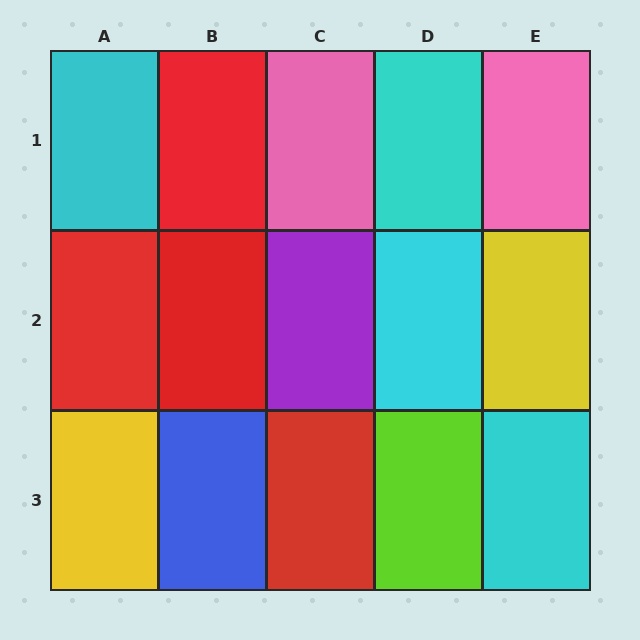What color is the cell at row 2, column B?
Red.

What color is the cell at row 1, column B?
Red.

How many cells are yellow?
2 cells are yellow.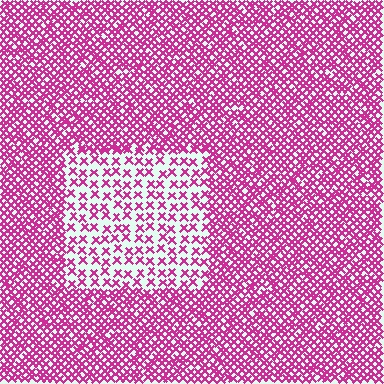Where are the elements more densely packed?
The elements are more densely packed outside the rectangle boundary.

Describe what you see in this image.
The image contains small magenta elements arranged at two different densities. A rectangle-shaped region is visible where the elements are less densely packed than the surrounding area.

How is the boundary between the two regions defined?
The boundary is defined by a change in element density (approximately 2.4x ratio). All elements are the same color, size, and shape.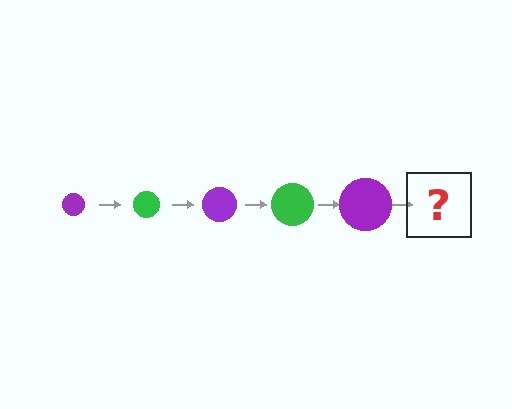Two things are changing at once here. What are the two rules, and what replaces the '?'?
The two rules are that the circle grows larger each step and the color cycles through purple and green. The '?' should be a green circle, larger than the previous one.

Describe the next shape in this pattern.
It should be a green circle, larger than the previous one.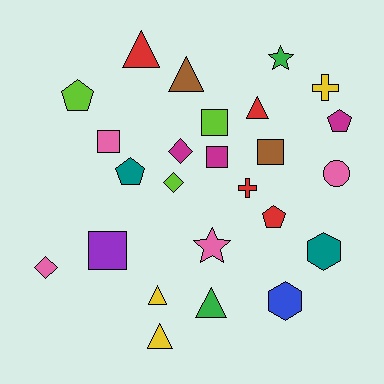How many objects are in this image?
There are 25 objects.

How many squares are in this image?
There are 5 squares.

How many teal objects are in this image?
There are 2 teal objects.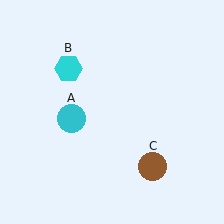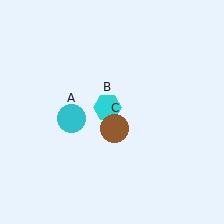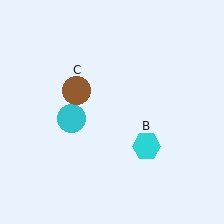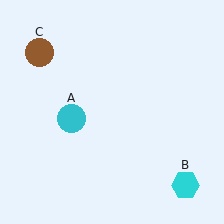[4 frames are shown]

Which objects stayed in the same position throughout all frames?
Cyan circle (object A) remained stationary.